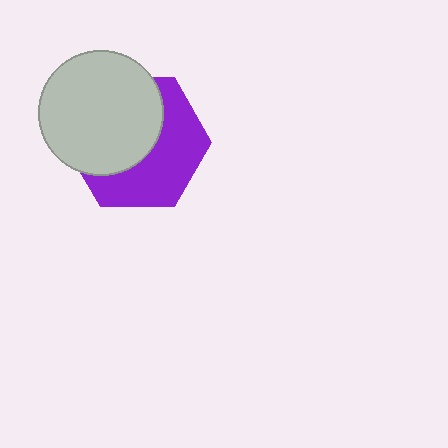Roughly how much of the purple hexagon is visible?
About half of it is visible (roughly 49%).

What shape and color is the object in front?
The object in front is a light gray circle.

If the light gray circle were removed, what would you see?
You would see the complete purple hexagon.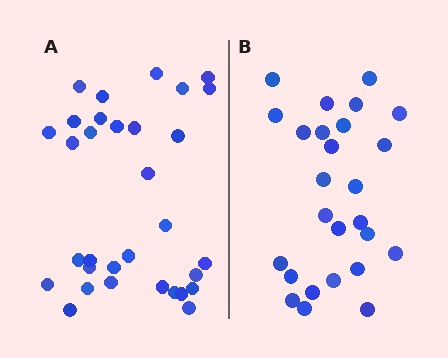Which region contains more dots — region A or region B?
Region A (the left region) has more dots.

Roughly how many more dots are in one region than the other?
Region A has about 6 more dots than region B.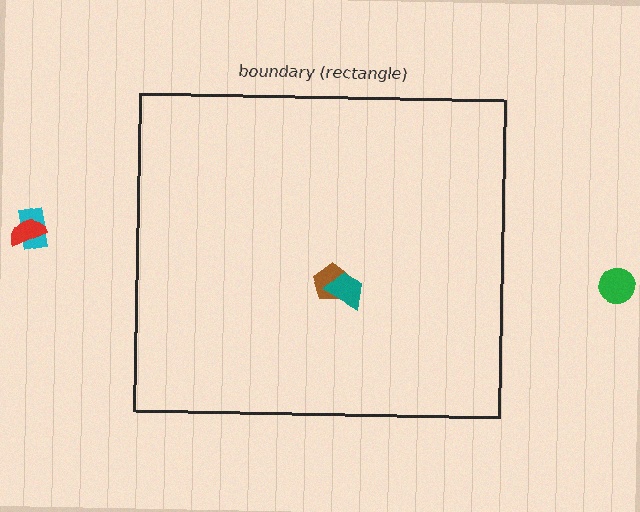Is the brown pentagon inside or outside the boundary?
Inside.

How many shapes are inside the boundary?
2 inside, 3 outside.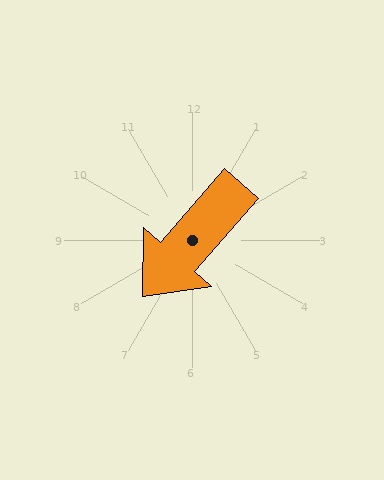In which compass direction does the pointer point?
Southwest.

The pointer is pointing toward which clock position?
Roughly 7 o'clock.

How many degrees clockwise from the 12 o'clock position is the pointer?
Approximately 221 degrees.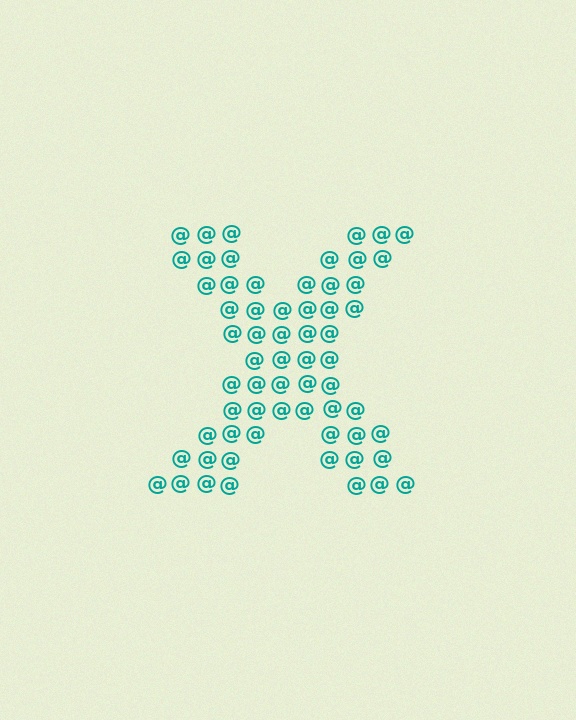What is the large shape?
The large shape is the letter X.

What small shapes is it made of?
It is made of small at signs.